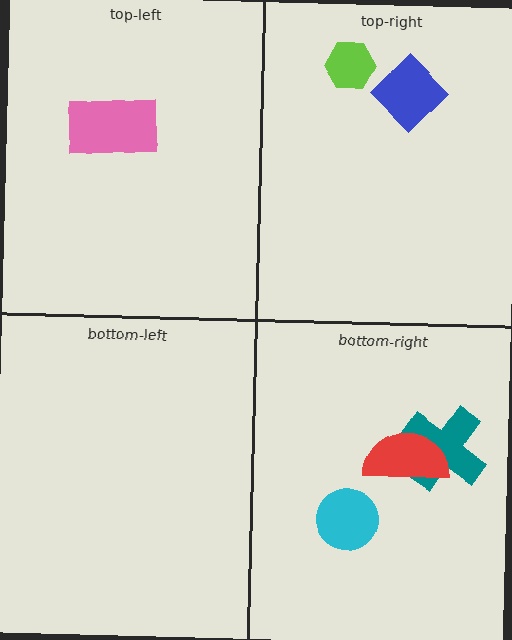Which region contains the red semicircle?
The bottom-right region.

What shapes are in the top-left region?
The pink rectangle.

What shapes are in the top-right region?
The blue diamond, the lime hexagon.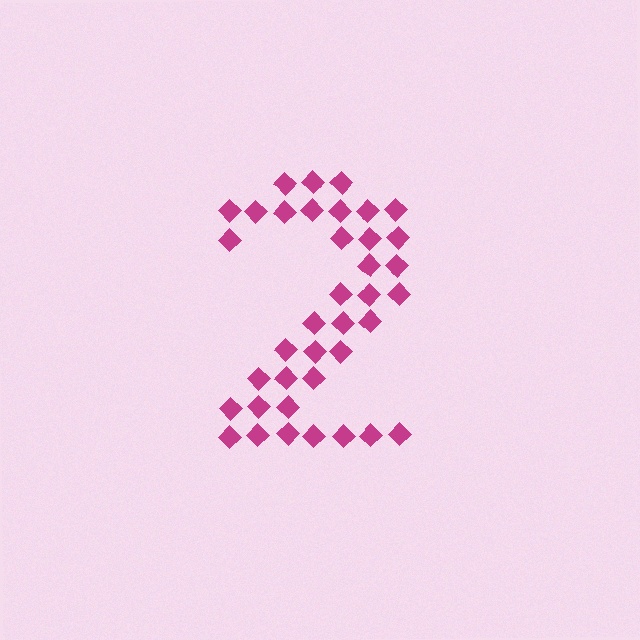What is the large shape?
The large shape is the digit 2.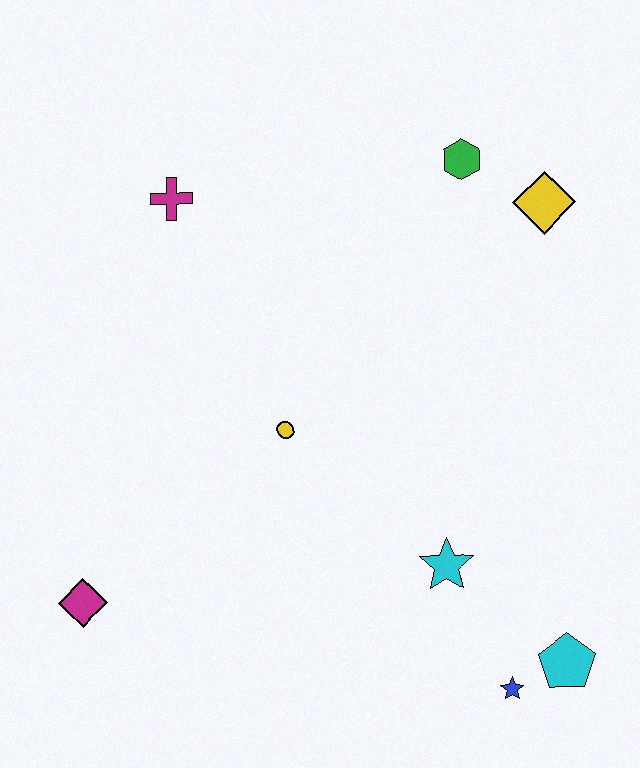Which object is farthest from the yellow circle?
The cyan pentagon is farthest from the yellow circle.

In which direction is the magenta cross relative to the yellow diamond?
The magenta cross is to the left of the yellow diamond.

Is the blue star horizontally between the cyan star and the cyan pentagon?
Yes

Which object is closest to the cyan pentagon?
The blue star is closest to the cyan pentagon.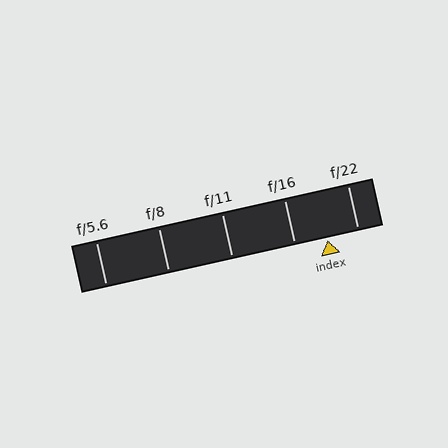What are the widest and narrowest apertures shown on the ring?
The widest aperture shown is f/5.6 and the narrowest is f/22.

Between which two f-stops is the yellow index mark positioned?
The index mark is between f/16 and f/22.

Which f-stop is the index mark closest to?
The index mark is closest to f/22.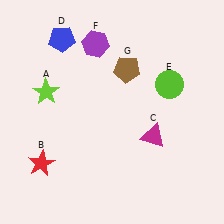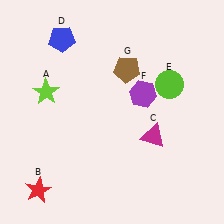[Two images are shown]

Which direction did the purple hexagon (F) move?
The purple hexagon (F) moved down.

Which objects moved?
The objects that moved are: the red star (B), the purple hexagon (F).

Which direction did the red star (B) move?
The red star (B) moved down.